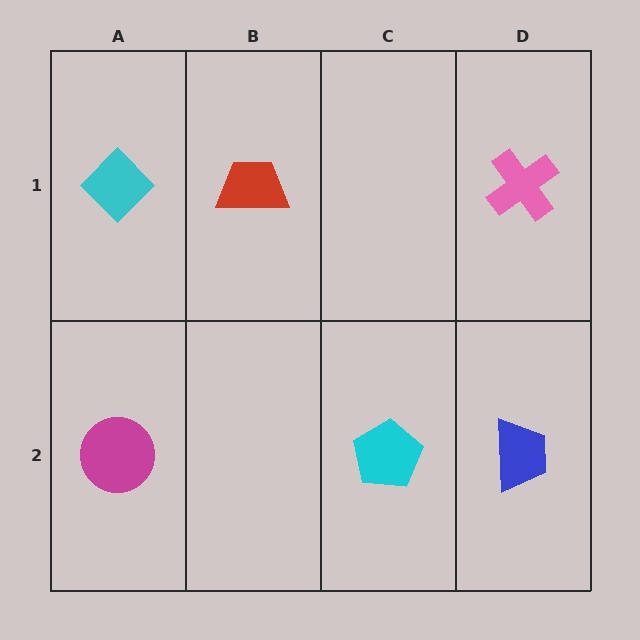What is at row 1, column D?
A pink cross.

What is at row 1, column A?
A cyan diamond.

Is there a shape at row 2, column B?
No, that cell is empty.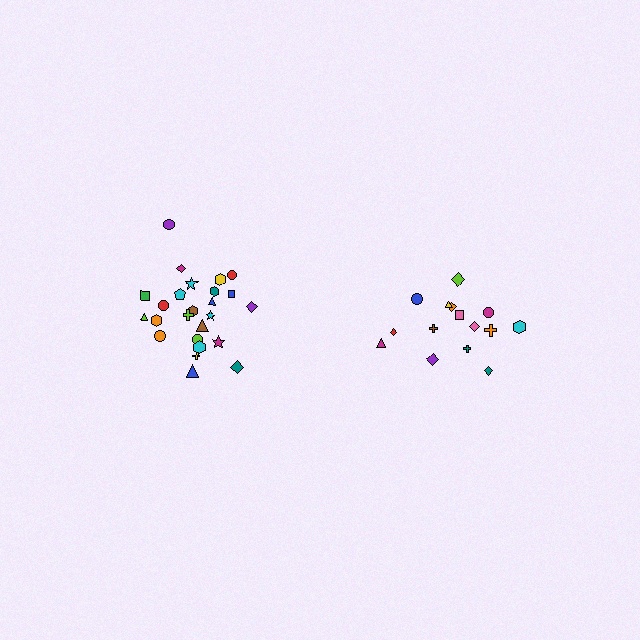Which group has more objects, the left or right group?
The left group.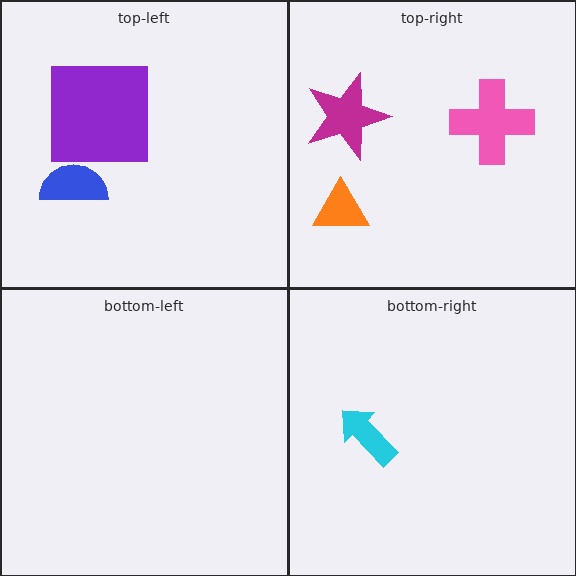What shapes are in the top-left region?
The blue semicircle, the purple square.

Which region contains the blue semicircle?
The top-left region.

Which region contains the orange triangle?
The top-right region.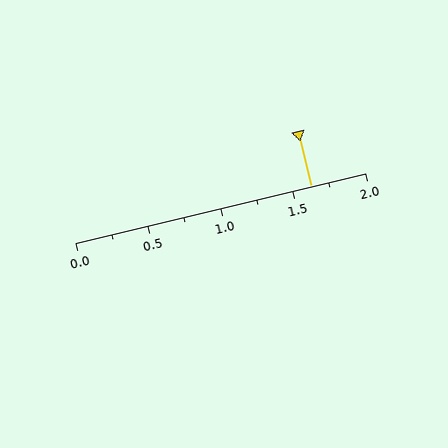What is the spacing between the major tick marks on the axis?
The major ticks are spaced 0.5 apart.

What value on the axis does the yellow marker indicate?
The marker indicates approximately 1.62.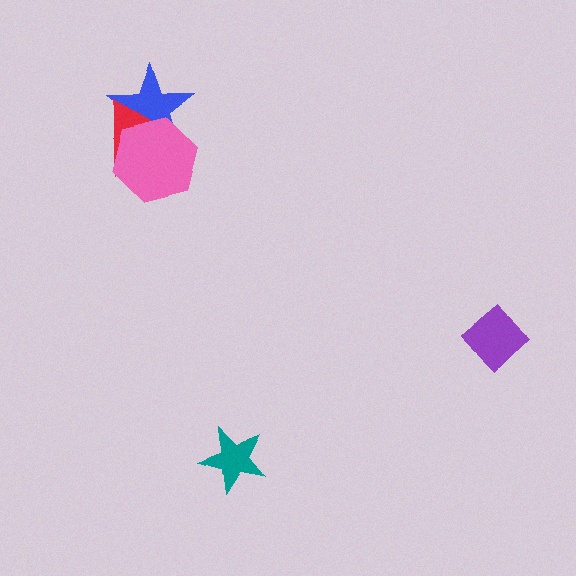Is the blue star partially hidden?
Yes, it is partially covered by another shape.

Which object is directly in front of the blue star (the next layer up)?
The red triangle is directly in front of the blue star.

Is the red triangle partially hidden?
Yes, it is partially covered by another shape.